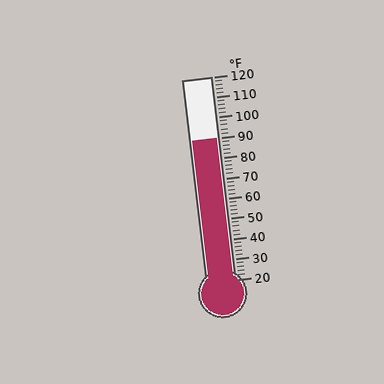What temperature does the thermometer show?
The thermometer shows approximately 90°F.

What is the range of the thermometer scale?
The thermometer scale ranges from 20°F to 120°F.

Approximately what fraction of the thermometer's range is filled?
The thermometer is filled to approximately 70% of its range.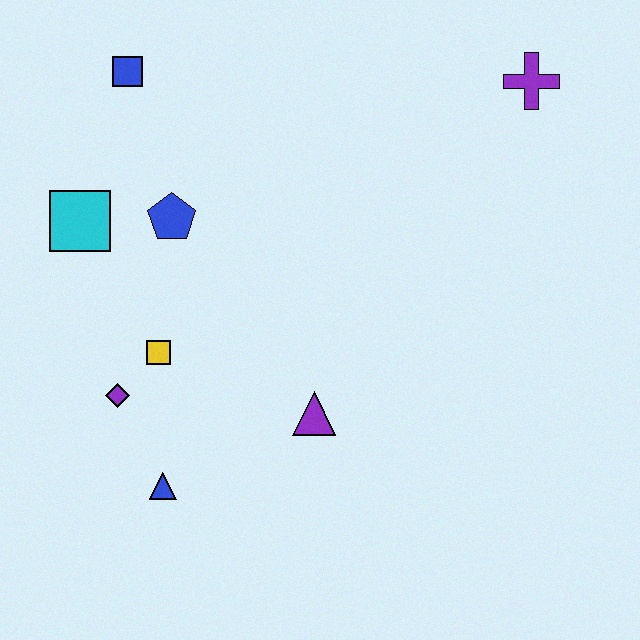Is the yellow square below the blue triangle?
No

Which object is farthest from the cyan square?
The purple cross is farthest from the cyan square.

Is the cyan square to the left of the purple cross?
Yes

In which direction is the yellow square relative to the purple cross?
The yellow square is to the left of the purple cross.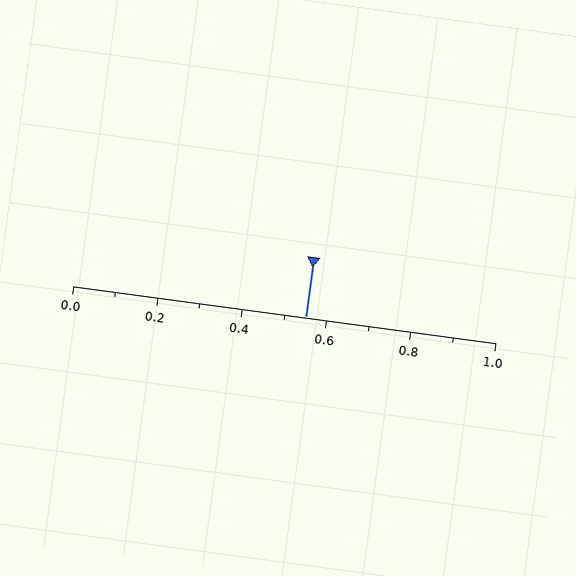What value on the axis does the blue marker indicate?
The marker indicates approximately 0.55.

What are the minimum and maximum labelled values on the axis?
The axis runs from 0.0 to 1.0.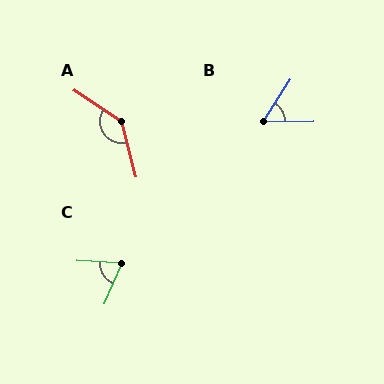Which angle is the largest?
A, at approximately 138 degrees.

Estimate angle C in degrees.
Approximately 71 degrees.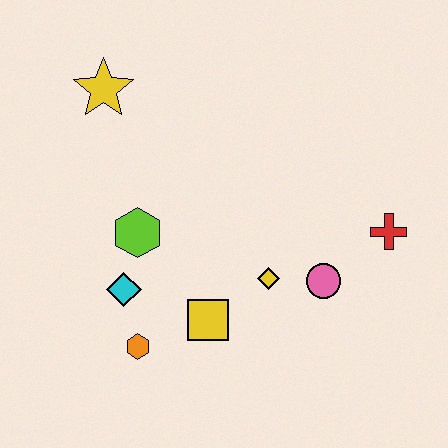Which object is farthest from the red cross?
The yellow star is farthest from the red cross.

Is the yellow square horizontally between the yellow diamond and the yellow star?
Yes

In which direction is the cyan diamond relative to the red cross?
The cyan diamond is to the left of the red cross.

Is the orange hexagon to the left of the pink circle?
Yes